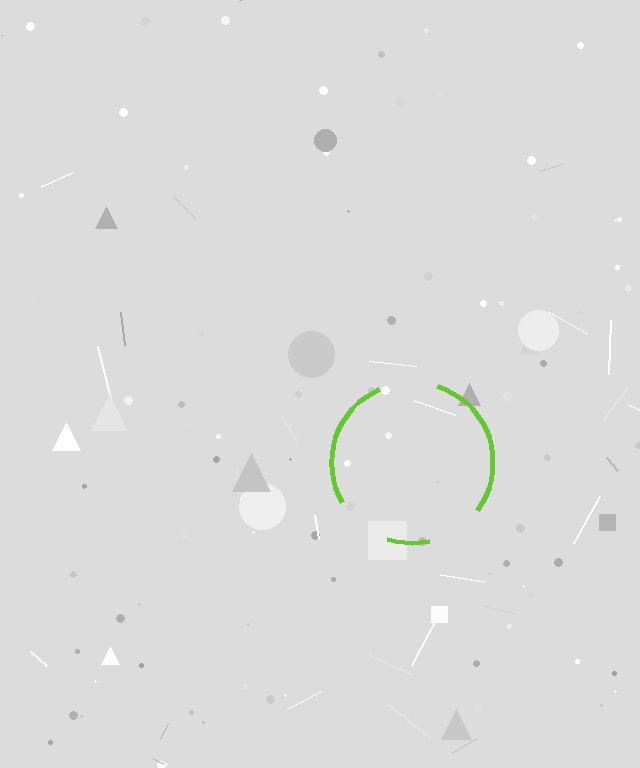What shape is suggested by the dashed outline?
The dashed outline suggests a circle.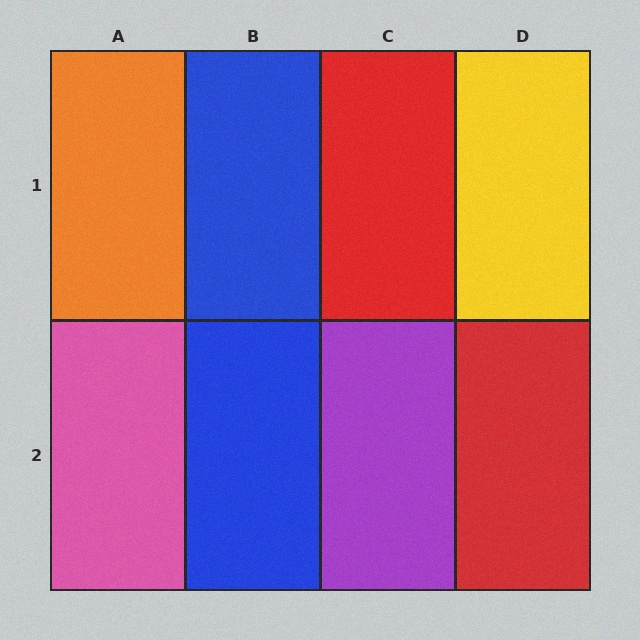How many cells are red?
2 cells are red.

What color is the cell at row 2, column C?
Purple.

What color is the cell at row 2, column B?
Blue.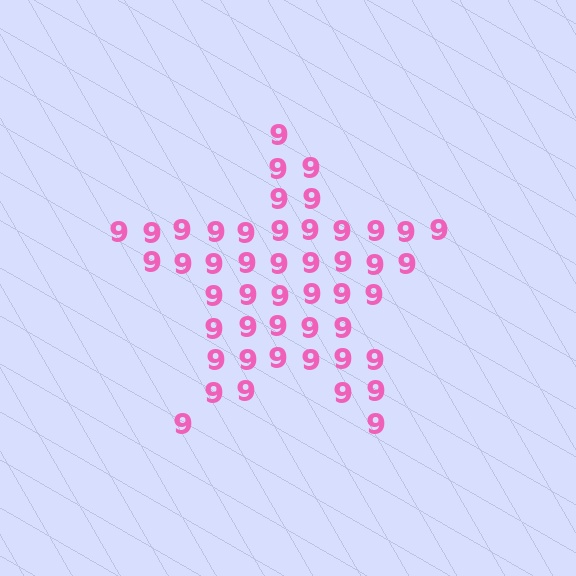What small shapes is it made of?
It is made of small digit 9's.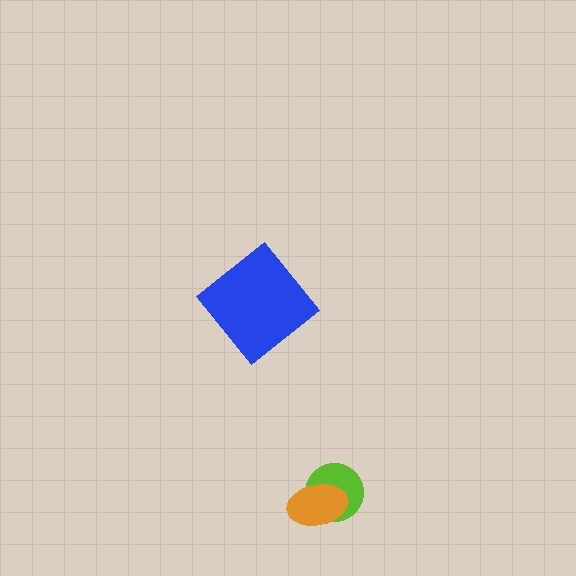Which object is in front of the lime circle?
The orange ellipse is in front of the lime circle.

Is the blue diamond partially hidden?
No, no other shape covers it.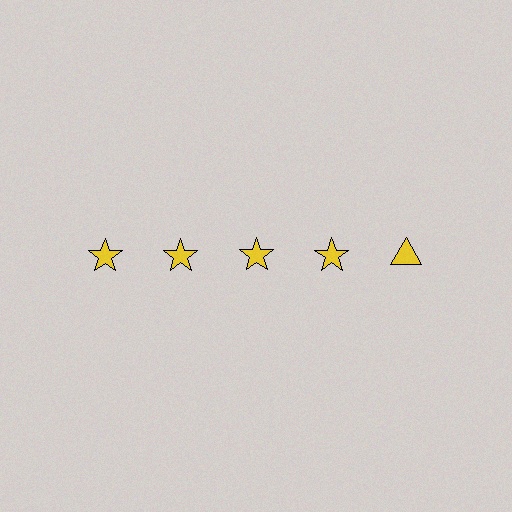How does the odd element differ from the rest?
It has a different shape: triangle instead of star.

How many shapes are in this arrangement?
There are 5 shapes arranged in a grid pattern.